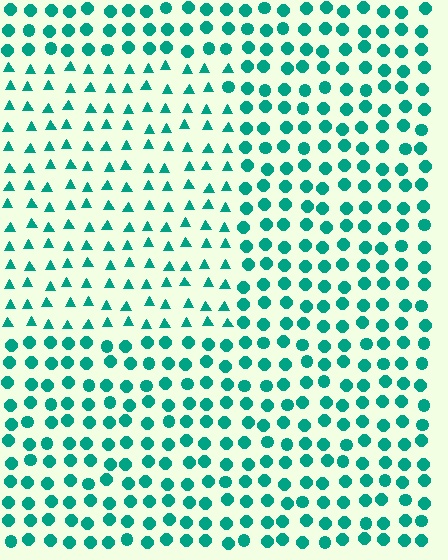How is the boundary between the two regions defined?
The boundary is defined by a change in element shape: triangles inside vs. circles outside. All elements share the same color and spacing.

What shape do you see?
I see a rectangle.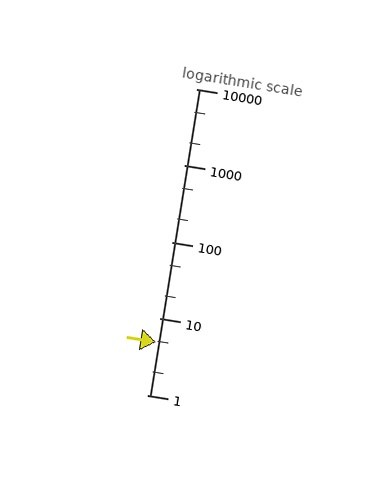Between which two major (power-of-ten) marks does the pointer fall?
The pointer is between 1 and 10.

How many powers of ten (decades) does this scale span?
The scale spans 4 decades, from 1 to 10000.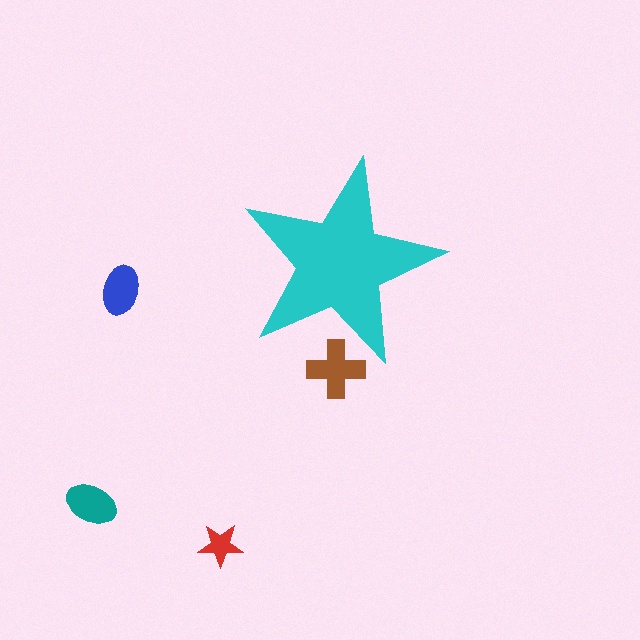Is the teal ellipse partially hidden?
No, the teal ellipse is fully visible.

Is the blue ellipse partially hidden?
No, the blue ellipse is fully visible.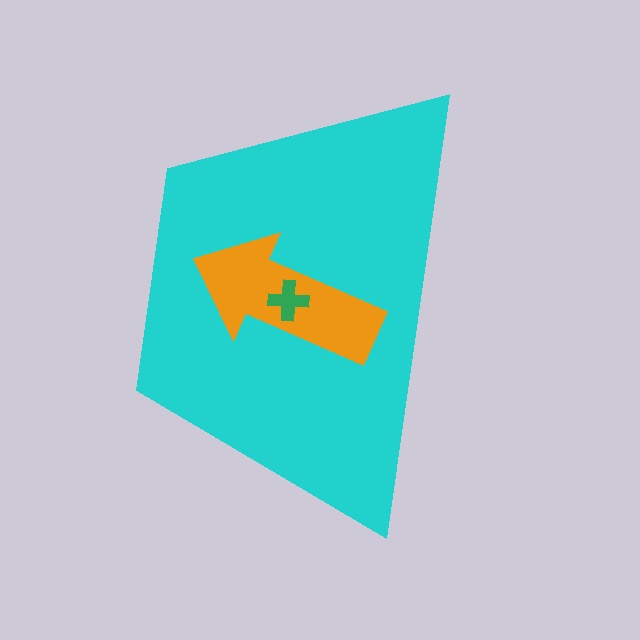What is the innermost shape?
The green cross.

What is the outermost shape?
The cyan trapezoid.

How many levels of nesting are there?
3.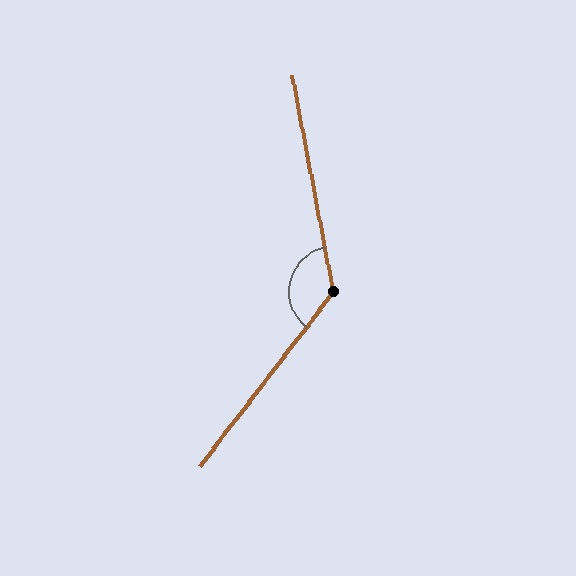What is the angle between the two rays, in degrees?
Approximately 132 degrees.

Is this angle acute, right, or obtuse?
It is obtuse.